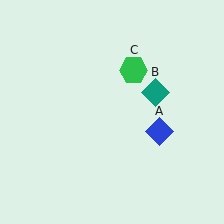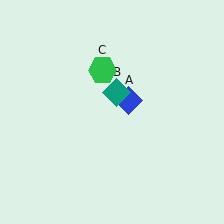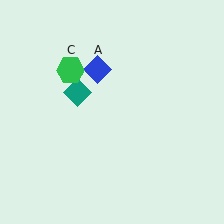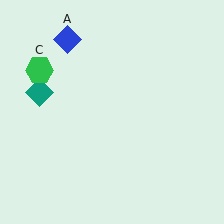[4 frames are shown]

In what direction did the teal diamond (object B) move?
The teal diamond (object B) moved left.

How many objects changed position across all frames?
3 objects changed position: blue diamond (object A), teal diamond (object B), green hexagon (object C).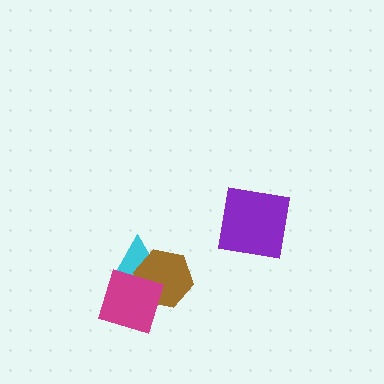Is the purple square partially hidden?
No, no other shape covers it.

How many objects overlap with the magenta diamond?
2 objects overlap with the magenta diamond.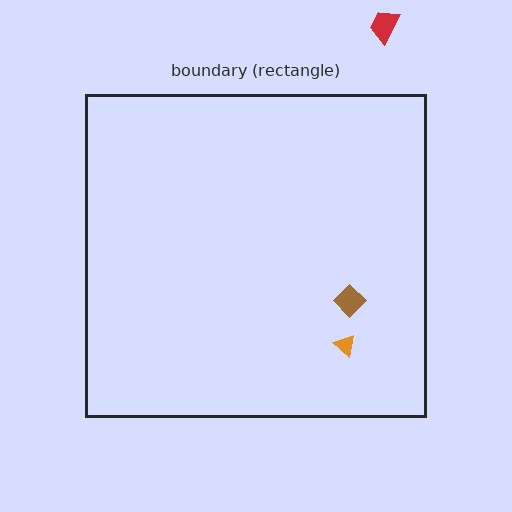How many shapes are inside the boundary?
2 inside, 1 outside.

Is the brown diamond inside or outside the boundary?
Inside.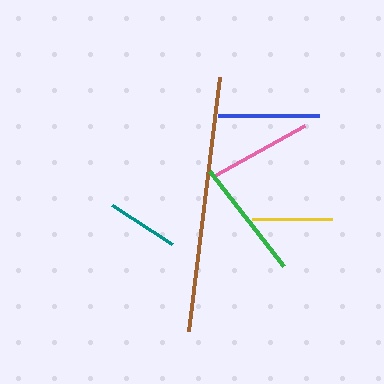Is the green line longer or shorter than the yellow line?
The green line is longer than the yellow line.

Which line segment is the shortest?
The teal line is the shortest at approximately 72 pixels.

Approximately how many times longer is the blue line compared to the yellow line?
The blue line is approximately 1.3 times the length of the yellow line.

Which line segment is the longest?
The brown line is the longest at approximately 256 pixels.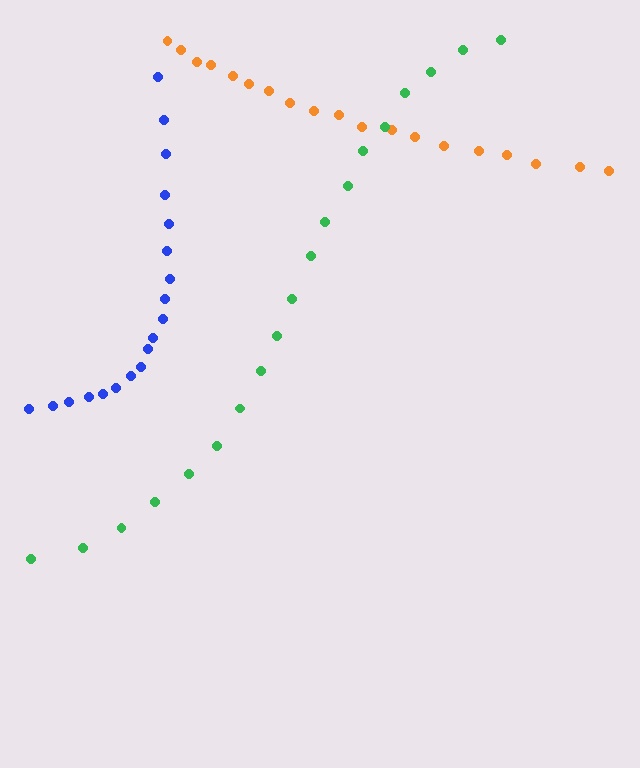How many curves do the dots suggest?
There are 3 distinct paths.